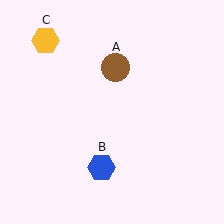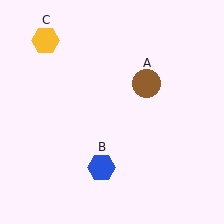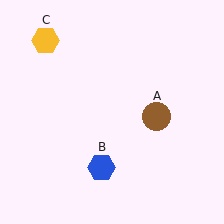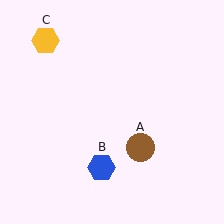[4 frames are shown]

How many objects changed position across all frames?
1 object changed position: brown circle (object A).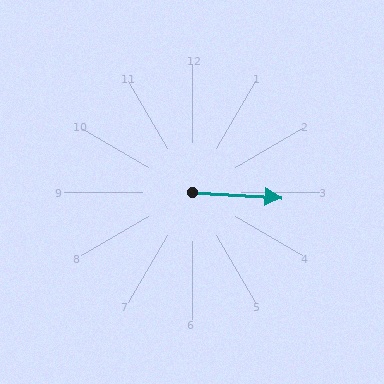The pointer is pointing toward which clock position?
Roughly 3 o'clock.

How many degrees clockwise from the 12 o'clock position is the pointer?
Approximately 94 degrees.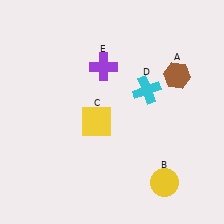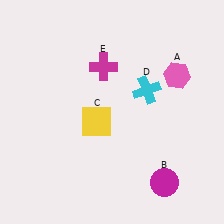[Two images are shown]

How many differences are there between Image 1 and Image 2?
There are 3 differences between the two images.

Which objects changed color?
A changed from brown to pink. B changed from yellow to magenta. E changed from purple to magenta.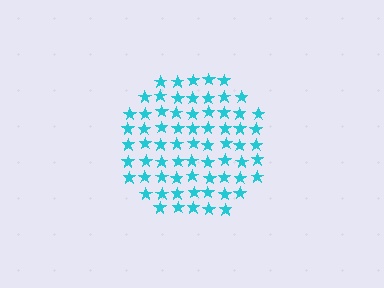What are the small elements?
The small elements are stars.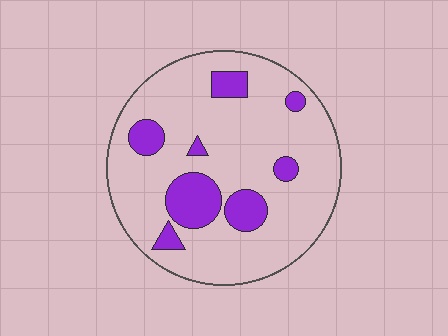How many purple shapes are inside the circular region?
8.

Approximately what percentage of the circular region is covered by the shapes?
Approximately 20%.